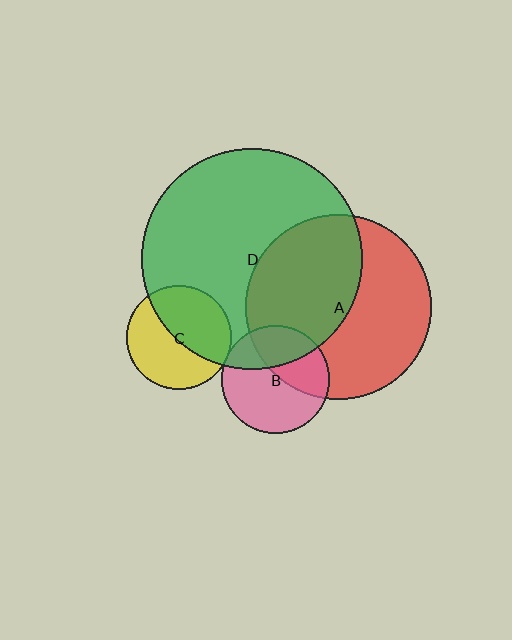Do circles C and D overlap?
Yes.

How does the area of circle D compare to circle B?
Approximately 4.2 times.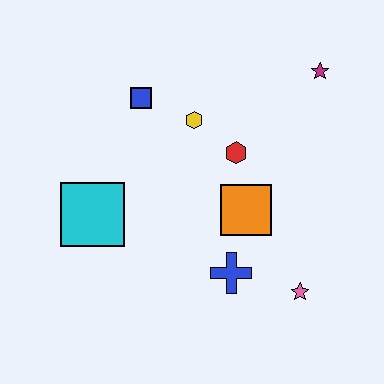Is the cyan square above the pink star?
Yes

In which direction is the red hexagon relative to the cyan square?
The red hexagon is to the right of the cyan square.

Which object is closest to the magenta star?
The red hexagon is closest to the magenta star.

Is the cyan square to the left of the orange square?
Yes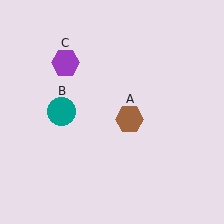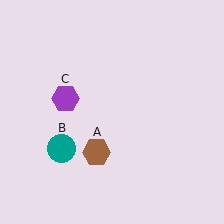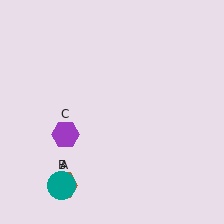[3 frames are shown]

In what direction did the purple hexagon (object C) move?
The purple hexagon (object C) moved down.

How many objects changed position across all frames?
3 objects changed position: brown hexagon (object A), teal circle (object B), purple hexagon (object C).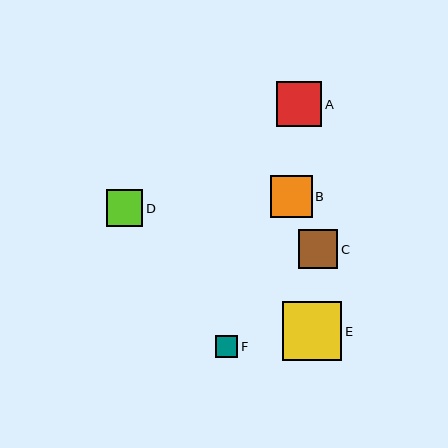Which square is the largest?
Square E is the largest with a size of approximately 59 pixels.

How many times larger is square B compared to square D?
Square B is approximately 1.2 times the size of square D.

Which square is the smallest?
Square F is the smallest with a size of approximately 22 pixels.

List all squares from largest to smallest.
From largest to smallest: E, A, B, C, D, F.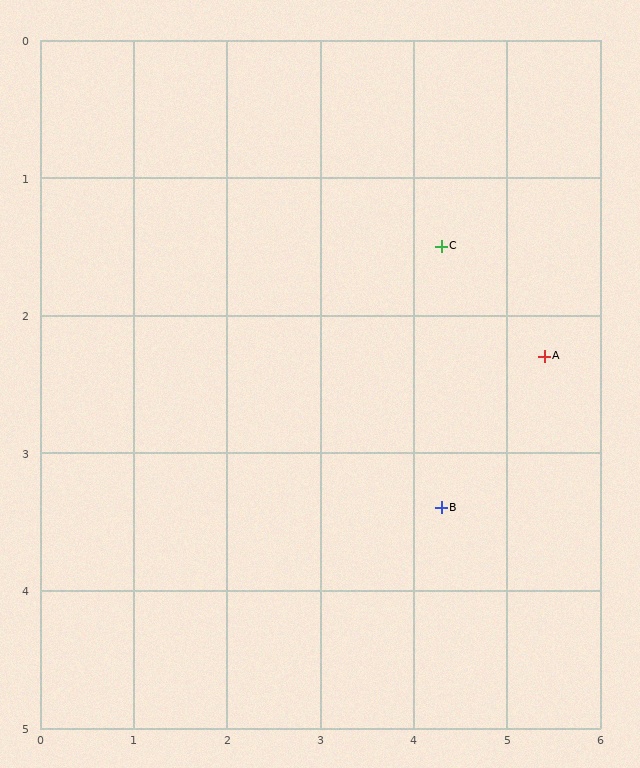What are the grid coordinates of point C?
Point C is at approximately (4.3, 1.5).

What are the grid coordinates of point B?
Point B is at approximately (4.3, 3.4).